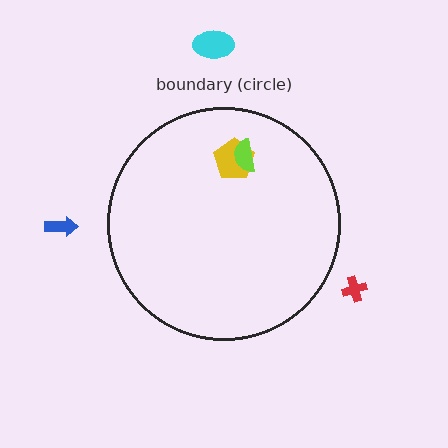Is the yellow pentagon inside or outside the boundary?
Inside.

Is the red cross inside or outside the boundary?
Outside.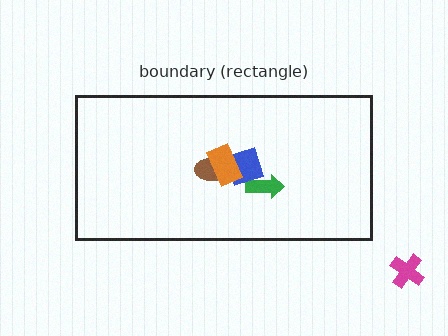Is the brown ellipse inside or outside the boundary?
Inside.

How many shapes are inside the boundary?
5 inside, 1 outside.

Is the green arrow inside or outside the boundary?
Inside.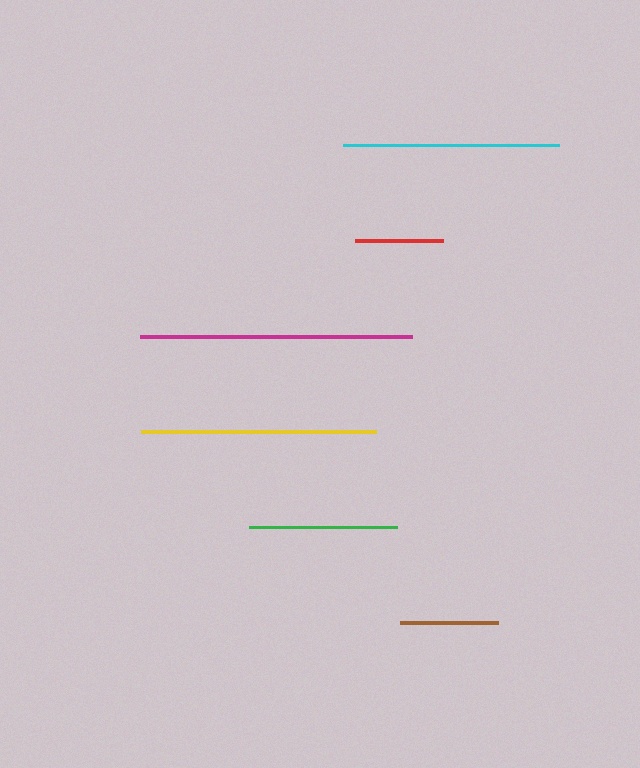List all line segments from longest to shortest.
From longest to shortest: magenta, yellow, cyan, green, brown, red.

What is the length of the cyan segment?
The cyan segment is approximately 216 pixels long.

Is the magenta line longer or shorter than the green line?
The magenta line is longer than the green line.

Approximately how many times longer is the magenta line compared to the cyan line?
The magenta line is approximately 1.3 times the length of the cyan line.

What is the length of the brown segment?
The brown segment is approximately 98 pixels long.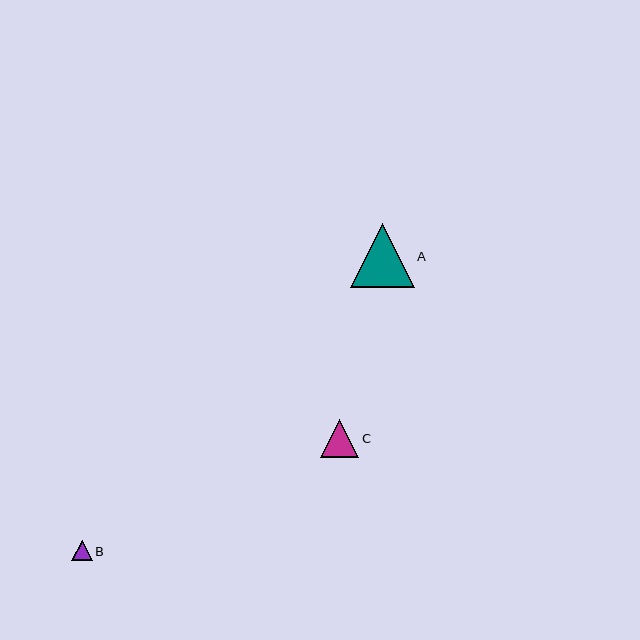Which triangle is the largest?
Triangle A is the largest with a size of approximately 64 pixels.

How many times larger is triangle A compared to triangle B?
Triangle A is approximately 3.1 times the size of triangle B.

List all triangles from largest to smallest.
From largest to smallest: A, C, B.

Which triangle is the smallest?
Triangle B is the smallest with a size of approximately 21 pixels.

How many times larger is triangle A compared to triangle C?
Triangle A is approximately 1.7 times the size of triangle C.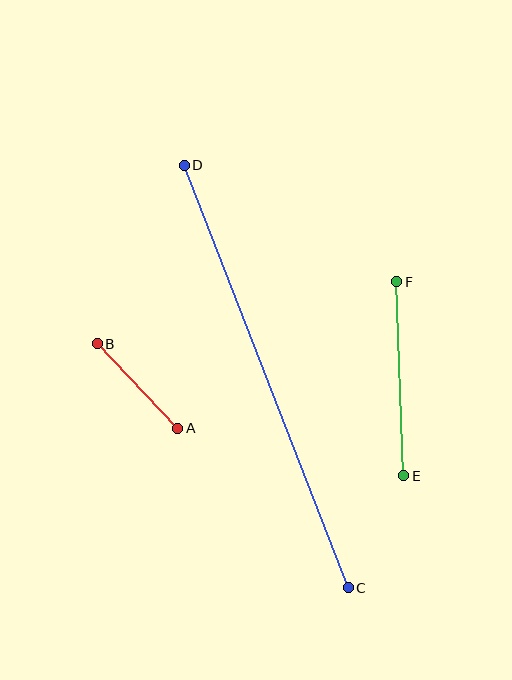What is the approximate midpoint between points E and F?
The midpoint is at approximately (400, 379) pixels.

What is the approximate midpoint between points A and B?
The midpoint is at approximately (138, 386) pixels.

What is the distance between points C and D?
The distance is approximately 453 pixels.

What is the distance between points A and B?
The distance is approximately 117 pixels.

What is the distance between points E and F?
The distance is approximately 194 pixels.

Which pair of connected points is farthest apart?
Points C and D are farthest apart.